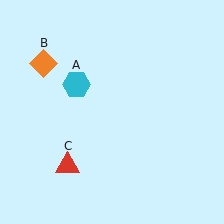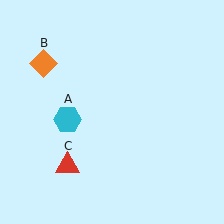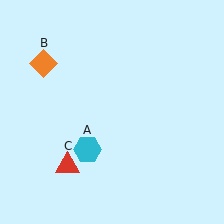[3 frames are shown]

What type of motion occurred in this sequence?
The cyan hexagon (object A) rotated counterclockwise around the center of the scene.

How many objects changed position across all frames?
1 object changed position: cyan hexagon (object A).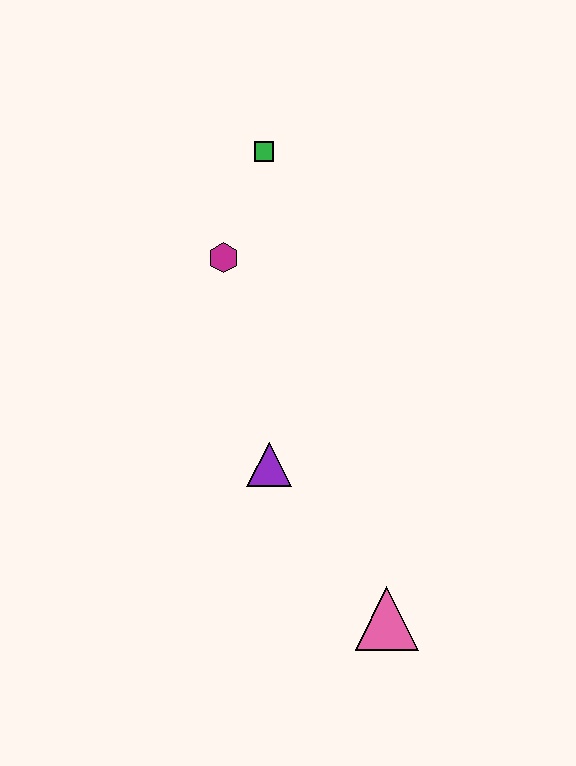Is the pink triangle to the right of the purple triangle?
Yes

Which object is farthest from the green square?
The pink triangle is farthest from the green square.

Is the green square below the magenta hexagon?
No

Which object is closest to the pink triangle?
The purple triangle is closest to the pink triangle.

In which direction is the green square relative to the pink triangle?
The green square is above the pink triangle.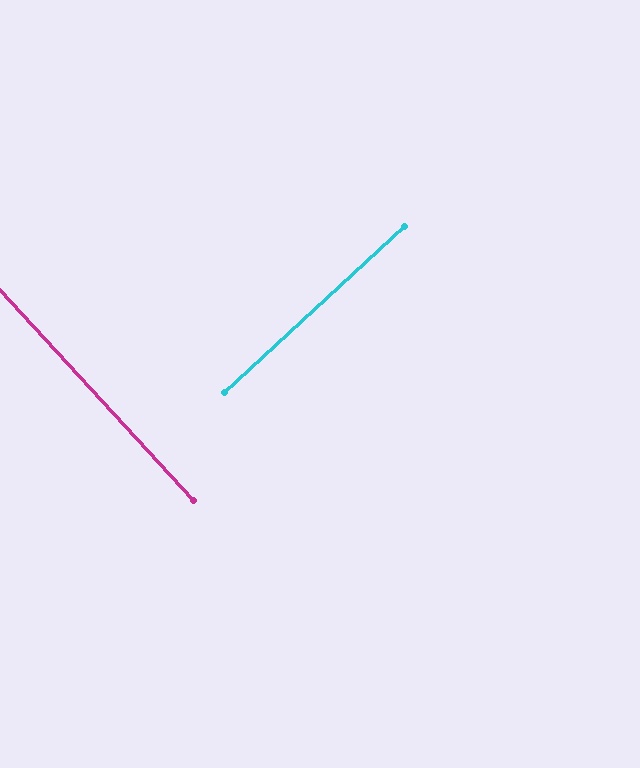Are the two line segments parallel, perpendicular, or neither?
Perpendicular — they meet at approximately 90°.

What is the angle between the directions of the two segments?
Approximately 90 degrees.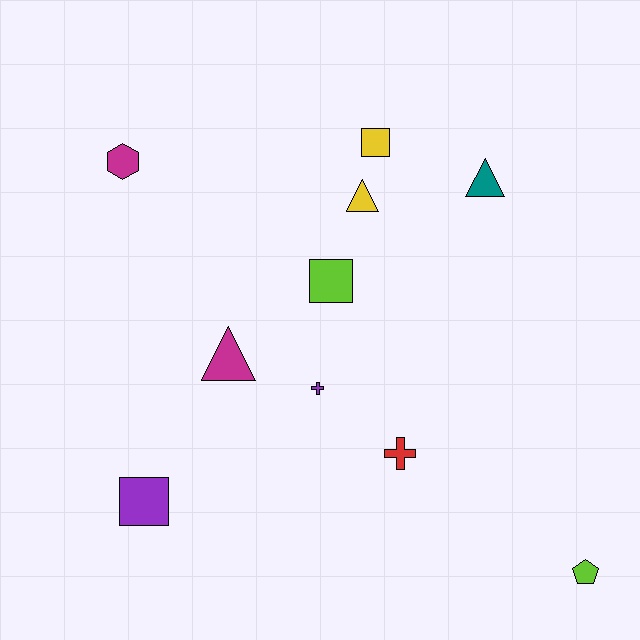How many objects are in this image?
There are 10 objects.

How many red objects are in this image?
There is 1 red object.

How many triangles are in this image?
There are 3 triangles.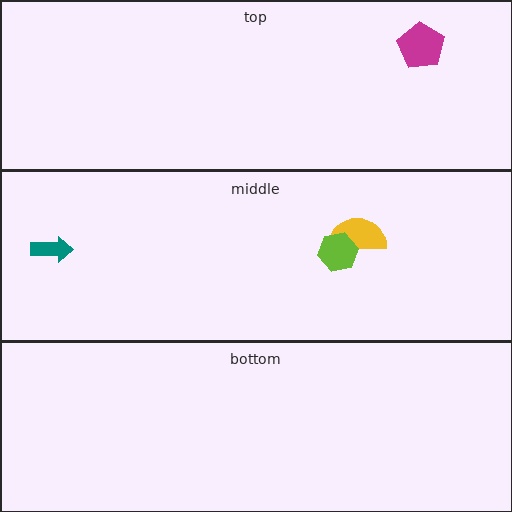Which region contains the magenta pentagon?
The top region.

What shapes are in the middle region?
The yellow semicircle, the lime hexagon, the teal arrow.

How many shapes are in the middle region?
3.